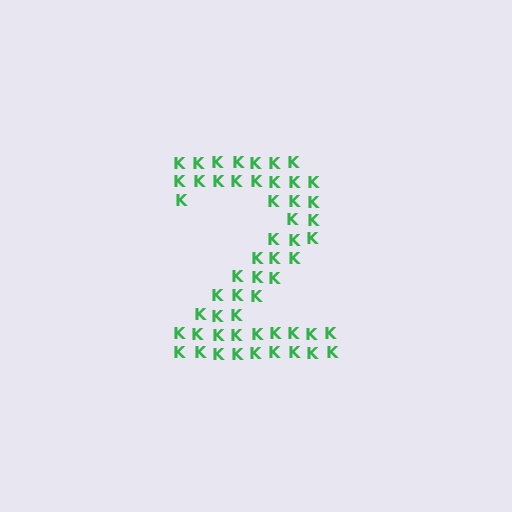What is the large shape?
The large shape is the digit 2.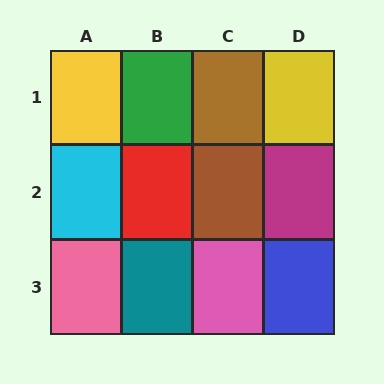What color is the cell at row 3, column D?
Blue.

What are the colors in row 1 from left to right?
Yellow, green, brown, yellow.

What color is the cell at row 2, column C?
Brown.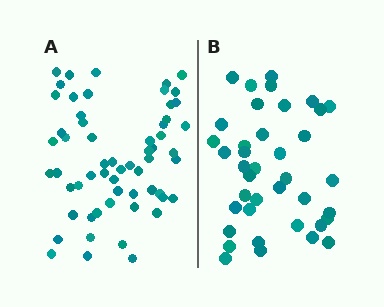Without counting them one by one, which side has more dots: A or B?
Region A (the left region) has more dots.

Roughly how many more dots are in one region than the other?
Region A has approximately 20 more dots than region B.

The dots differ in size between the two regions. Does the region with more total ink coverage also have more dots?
No. Region B has more total ink coverage because its dots are larger, but region A actually contains more individual dots. Total area can be misleading — the number of items is what matters here.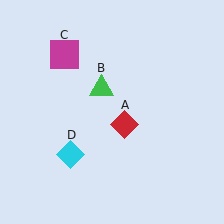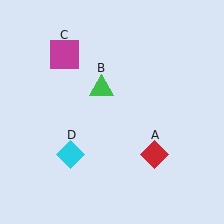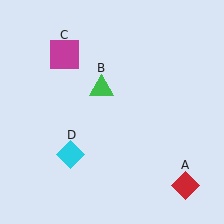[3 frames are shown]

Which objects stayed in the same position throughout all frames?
Green triangle (object B) and magenta square (object C) and cyan diamond (object D) remained stationary.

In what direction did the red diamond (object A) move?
The red diamond (object A) moved down and to the right.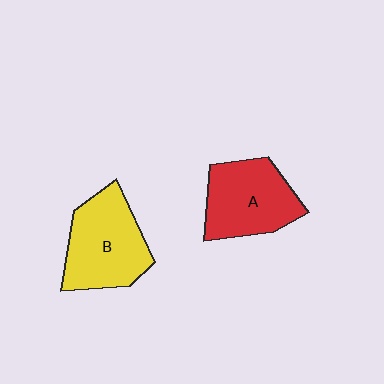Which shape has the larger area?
Shape B (yellow).